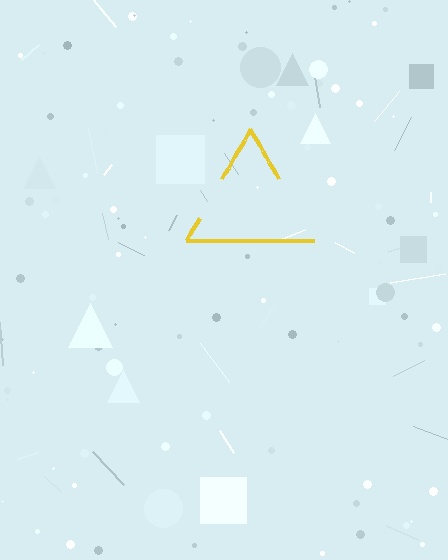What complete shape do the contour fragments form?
The contour fragments form a triangle.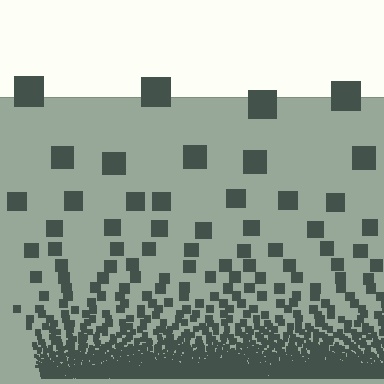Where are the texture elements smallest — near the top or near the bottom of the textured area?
Near the bottom.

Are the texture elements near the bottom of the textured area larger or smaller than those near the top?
Smaller. The gradient is inverted — elements near the bottom are smaller and denser.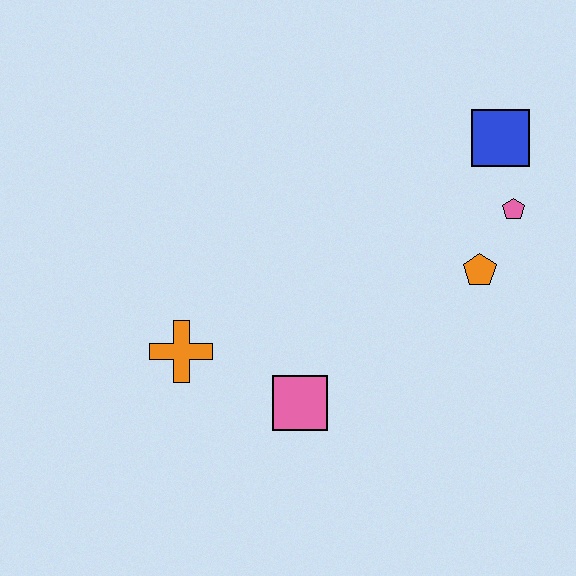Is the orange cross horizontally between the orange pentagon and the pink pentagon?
No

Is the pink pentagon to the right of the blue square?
Yes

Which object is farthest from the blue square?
The orange cross is farthest from the blue square.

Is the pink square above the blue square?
No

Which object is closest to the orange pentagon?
The pink pentagon is closest to the orange pentagon.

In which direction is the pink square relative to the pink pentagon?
The pink square is to the left of the pink pentagon.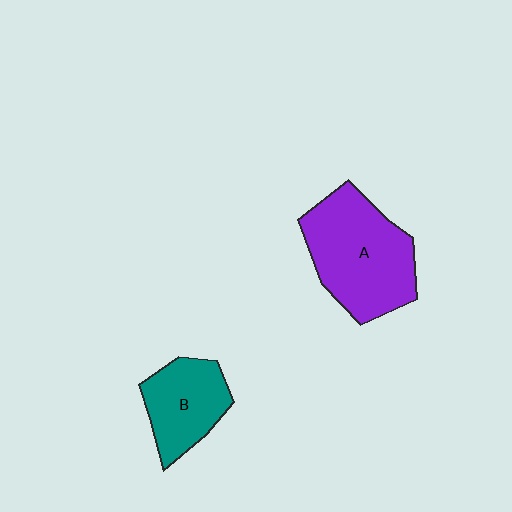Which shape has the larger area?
Shape A (purple).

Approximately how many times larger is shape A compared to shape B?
Approximately 1.6 times.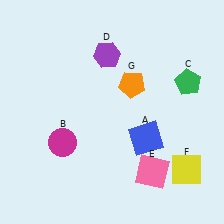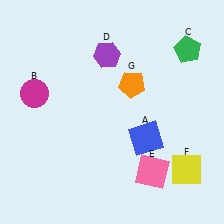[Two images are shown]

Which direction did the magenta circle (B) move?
The magenta circle (B) moved up.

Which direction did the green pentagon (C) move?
The green pentagon (C) moved up.